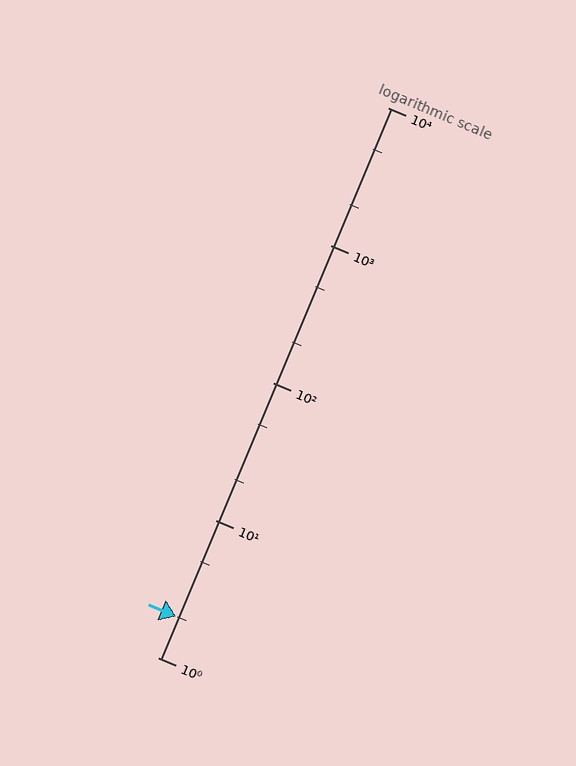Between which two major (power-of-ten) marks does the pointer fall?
The pointer is between 1 and 10.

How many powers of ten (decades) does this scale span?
The scale spans 4 decades, from 1 to 10000.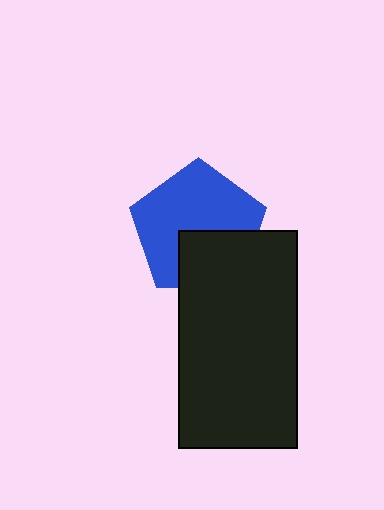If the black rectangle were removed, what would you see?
You would see the complete blue pentagon.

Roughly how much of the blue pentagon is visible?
Most of it is visible (roughly 66%).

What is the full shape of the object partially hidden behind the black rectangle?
The partially hidden object is a blue pentagon.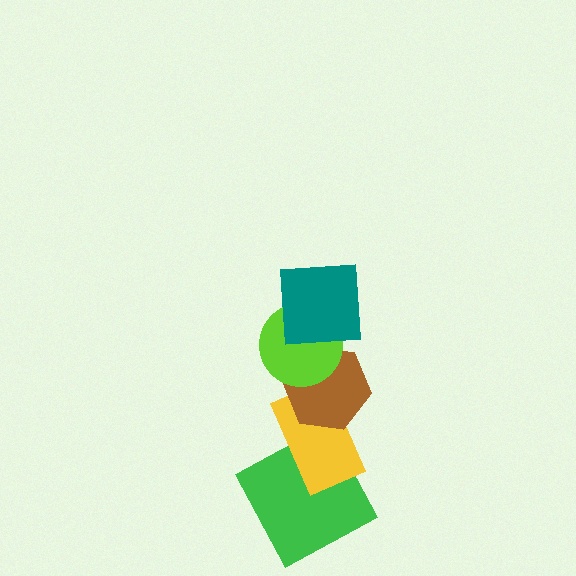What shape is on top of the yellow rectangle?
The brown hexagon is on top of the yellow rectangle.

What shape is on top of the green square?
The yellow rectangle is on top of the green square.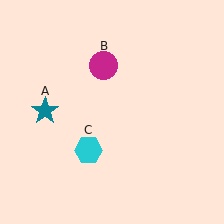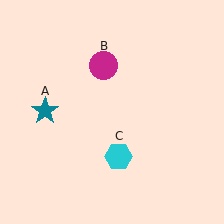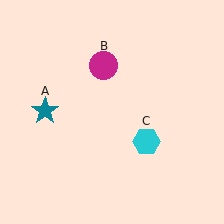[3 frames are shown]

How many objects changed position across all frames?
1 object changed position: cyan hexagon (object C).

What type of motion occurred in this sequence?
The cyan hexagon (object C) rotated counterclockwise around the center of the scene.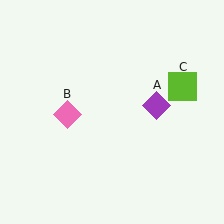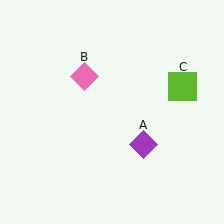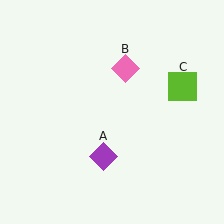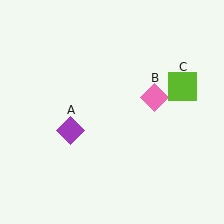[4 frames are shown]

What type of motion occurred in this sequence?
The purple diamond (object A), pink diamond (object B) rotated clockwise around the center of the scene.